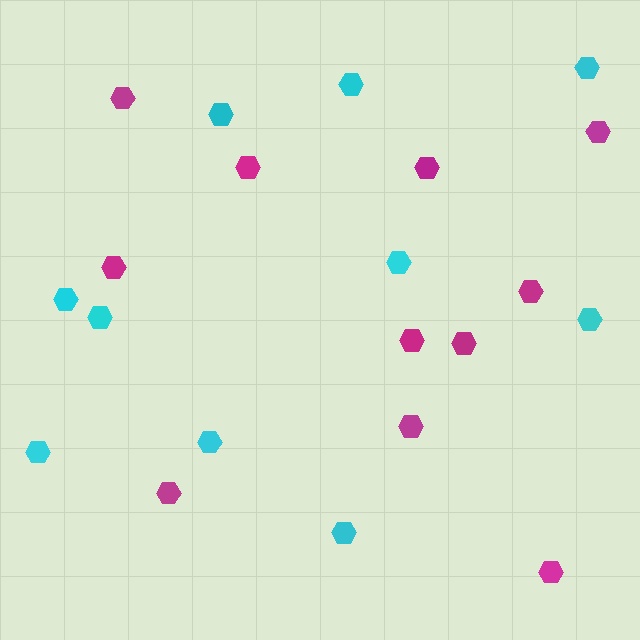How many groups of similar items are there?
There are 2 groups: one group of magenta hexagons (11) and one group of cyan hexagons (10).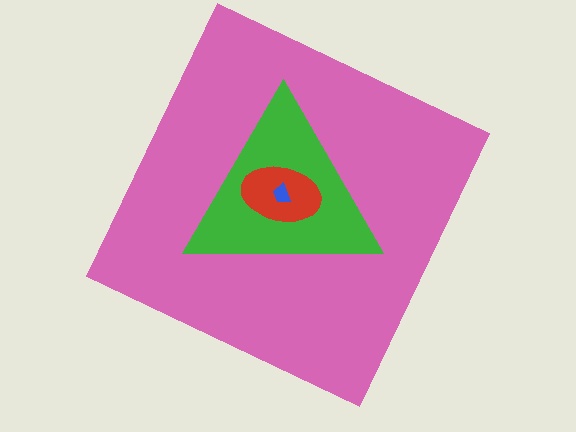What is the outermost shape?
The pink square.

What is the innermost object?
The blue trapezoid.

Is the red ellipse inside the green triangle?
Yes.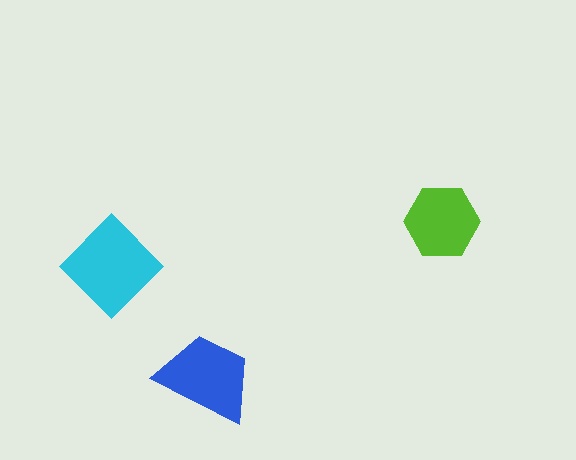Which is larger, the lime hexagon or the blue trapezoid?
The blue trapezoid.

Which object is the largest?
The cyan diamond.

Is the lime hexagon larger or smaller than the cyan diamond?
Smaller.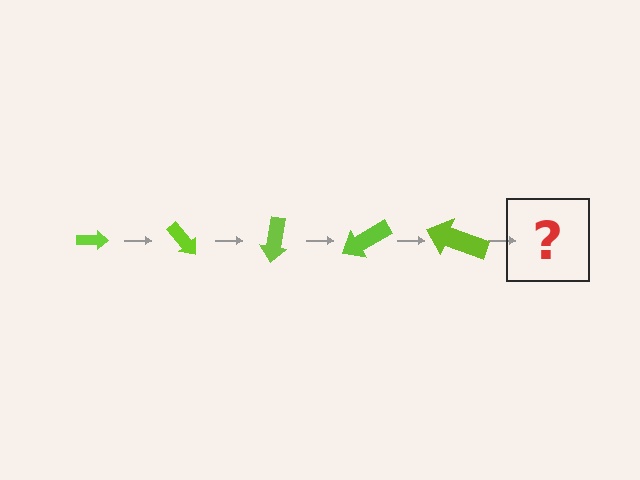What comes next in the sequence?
The next element should be an arrow, larger than the previous one and rotated 250 degrees from the start.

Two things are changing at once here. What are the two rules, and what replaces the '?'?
The two rules are that the arrow grows larger each step and it rotates 50 degrees each step. The '?' should be an arrow, larger than the previous one and rotated 250 degrees from the start.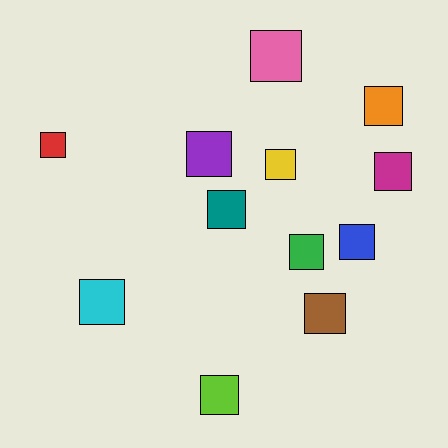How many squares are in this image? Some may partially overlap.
There are 12 squares.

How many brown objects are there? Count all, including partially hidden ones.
There is 1 brown object.